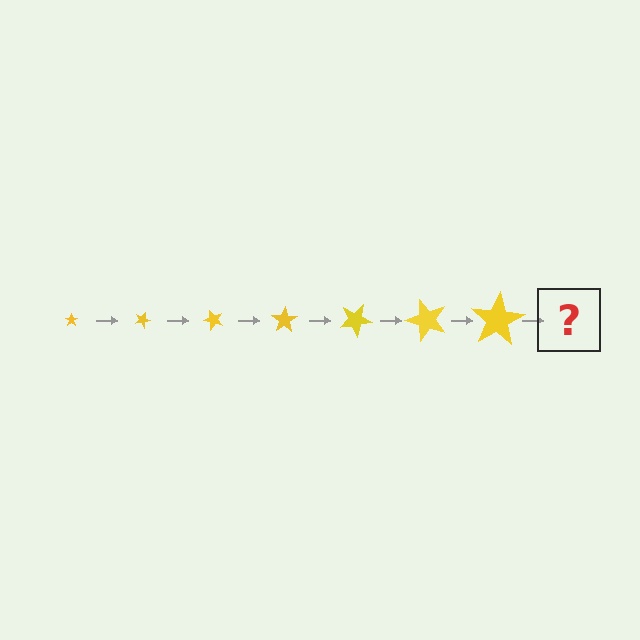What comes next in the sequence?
The next element should be a star, larger than the previous one and rotated 175 degrees from the start.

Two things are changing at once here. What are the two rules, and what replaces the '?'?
The two rules are that the star grows larger each step and it rotates 25 degrees each step. The '?' should be a star, larger than the previous one and rotated 175 degrees from the start.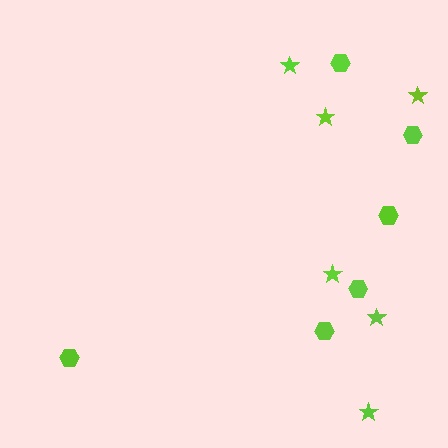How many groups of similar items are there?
There are 2 groups: one group of stars (6) and one group of hexagons (6).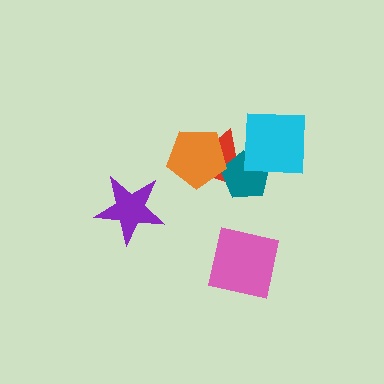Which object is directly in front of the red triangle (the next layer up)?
The teal pentagon is directly in front of the red triangle.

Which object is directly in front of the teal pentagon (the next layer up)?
The orange pentagon is directly in front of the teal pentagon.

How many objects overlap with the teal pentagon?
3 objects overlap with the teal pentagon.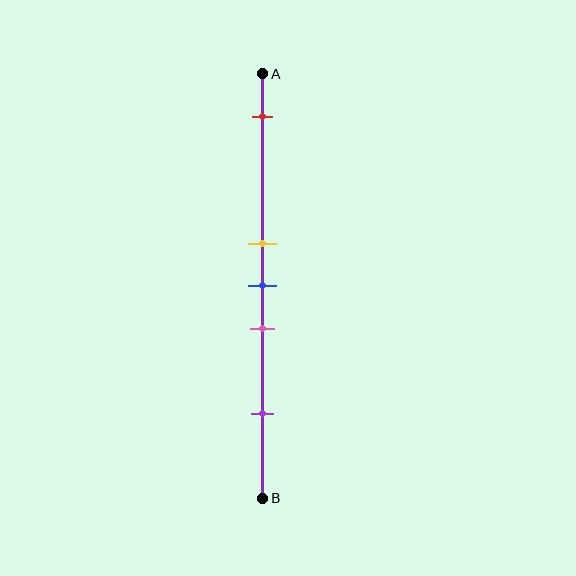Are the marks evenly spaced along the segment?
No, the marks are not evenly spaced.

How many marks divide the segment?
There are 5 marks dividing the segment.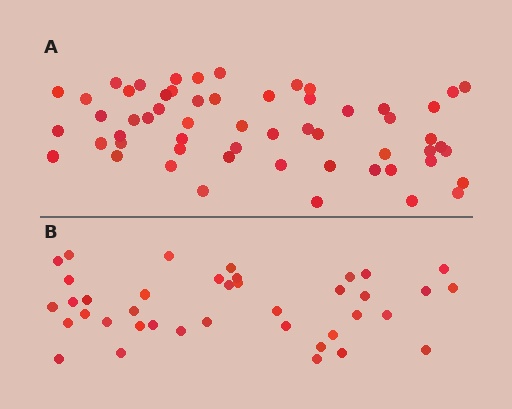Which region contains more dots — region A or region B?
Region A (the top region) has more dots.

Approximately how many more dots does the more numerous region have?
Region A has approximately 20 more dots than region B.